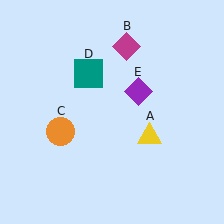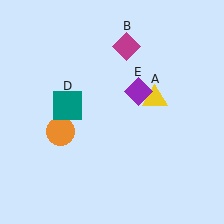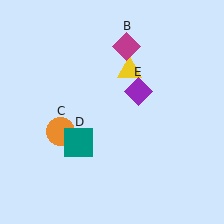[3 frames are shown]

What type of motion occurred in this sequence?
The yellow triangle (object A), teal square (object D) rotated counterclockwise around the center of the scene.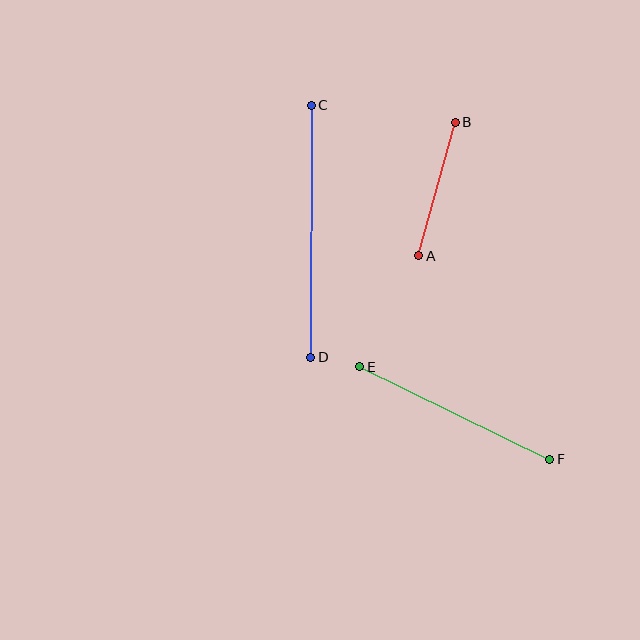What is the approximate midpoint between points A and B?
The midpoint is at approximately (437, 189) pixels.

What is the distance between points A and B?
The distance is approximately 139 pixels.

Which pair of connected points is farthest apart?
Points C and D are farthest apart.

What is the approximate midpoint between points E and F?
The midpoint is at approximately (455, 413) pixels.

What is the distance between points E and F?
The distance is approximately 211 pixels.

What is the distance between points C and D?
The distance is approximately 252 pixels.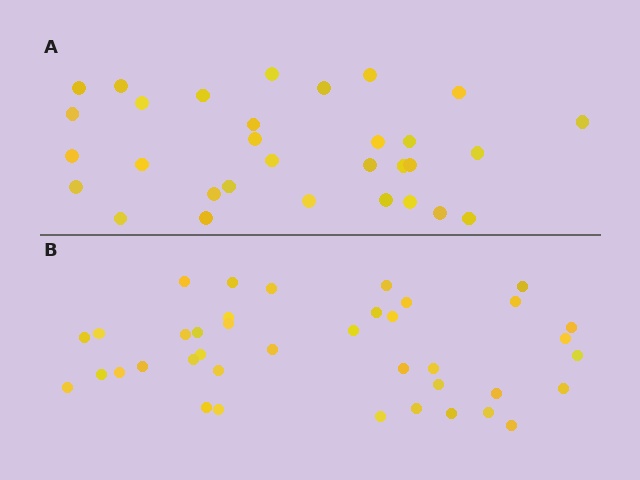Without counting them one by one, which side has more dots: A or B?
Region B (the bottom region) has more dots.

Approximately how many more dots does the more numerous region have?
Region B has roughly 8 or so more dots than region A.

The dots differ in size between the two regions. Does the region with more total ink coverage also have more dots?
No. Region A has more total ink coverage because its dots are larger, but region B actually contains more individual dots. Total area can be misleading — the number of items is what matters here.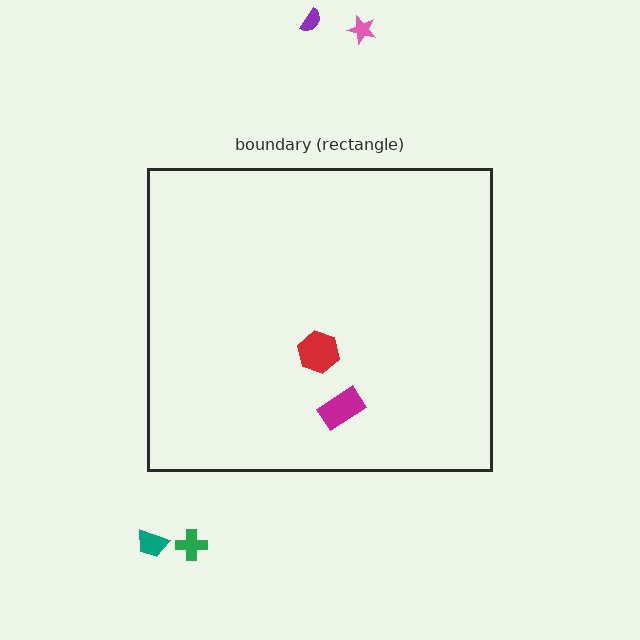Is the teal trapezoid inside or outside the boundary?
Outside.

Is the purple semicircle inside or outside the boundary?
Outside.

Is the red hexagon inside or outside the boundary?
Inside.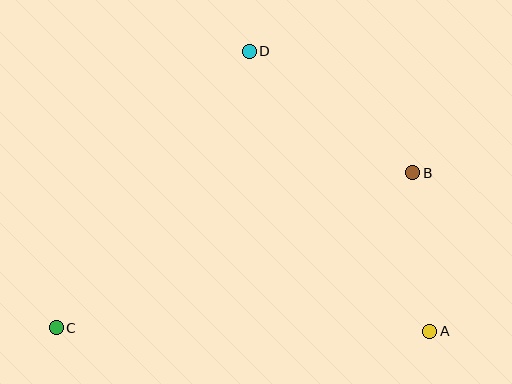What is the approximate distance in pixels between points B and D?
The distance between B and D is approximately 204 pixels.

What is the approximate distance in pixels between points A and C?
The distance between A and C is approximately 374 pixels.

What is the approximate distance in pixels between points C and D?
The distance between C and D is approximately 337 pixels.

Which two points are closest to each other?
Points A and B are closest to each other.